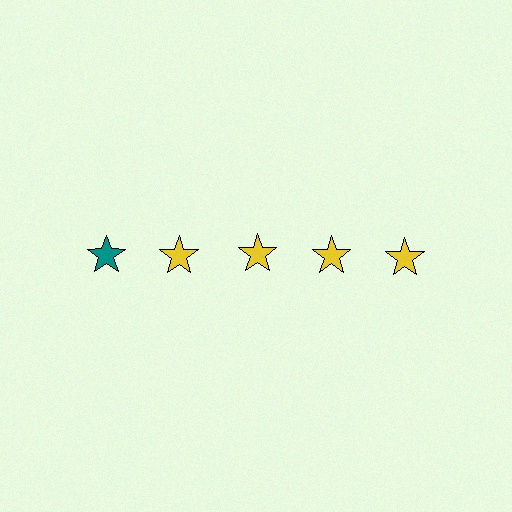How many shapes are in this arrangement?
There are 5 shapes arranged in a grid pattern.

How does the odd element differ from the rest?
It has a different color: teal instead of yellow.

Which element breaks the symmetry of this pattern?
The teal star in the top row, leftmost column breaks the symmetry. All other shapes are yellow stars.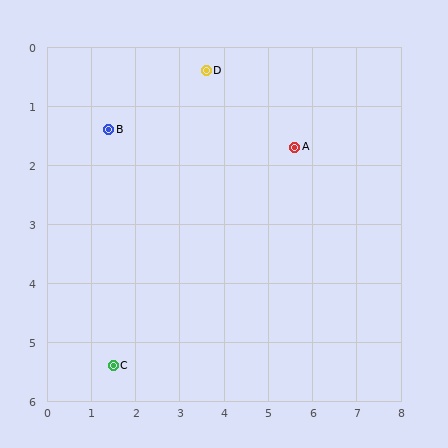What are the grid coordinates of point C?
Point C is at approximately (1.5, 5.4).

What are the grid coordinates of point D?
Point D is at approximately (3.6, 0.4).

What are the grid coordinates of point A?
Point A is at approximately (5.6, 1.7).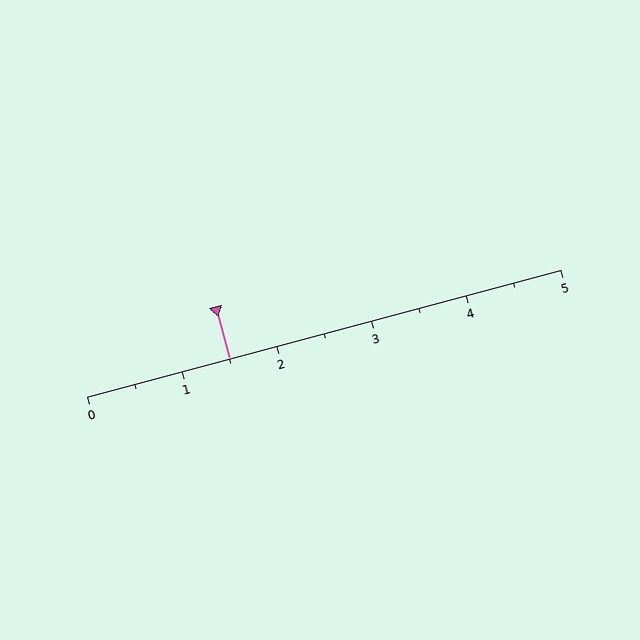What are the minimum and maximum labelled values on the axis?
The axis runs from 0 to 5.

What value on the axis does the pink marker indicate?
The marker indicates approximately 1.5.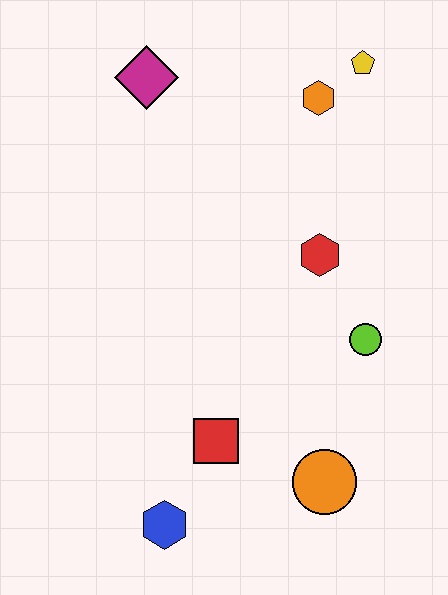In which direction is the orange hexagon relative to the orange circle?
The orange hexagon is above the orange circle.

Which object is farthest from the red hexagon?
The blue hexagon is farthest from the red hexagon.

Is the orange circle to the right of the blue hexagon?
Yes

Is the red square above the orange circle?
Yes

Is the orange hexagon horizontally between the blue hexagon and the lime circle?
Yes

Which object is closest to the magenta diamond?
The orange hexagon is closest to the magenta diamond.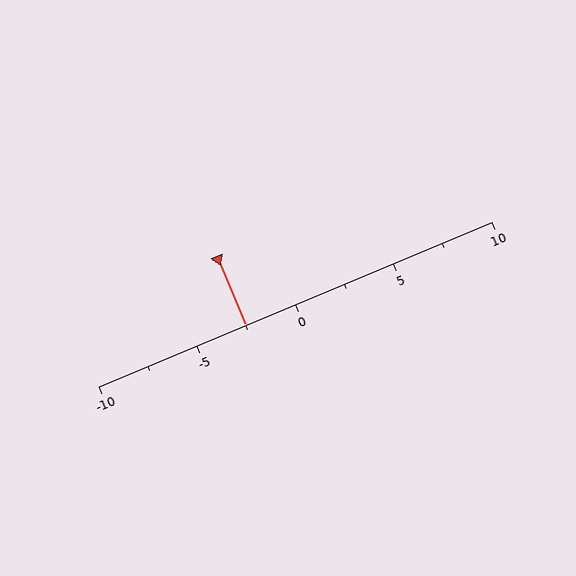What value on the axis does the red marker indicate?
The marker indicates approximately -2.5.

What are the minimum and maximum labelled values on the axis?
The axis runs from -10 to 10.